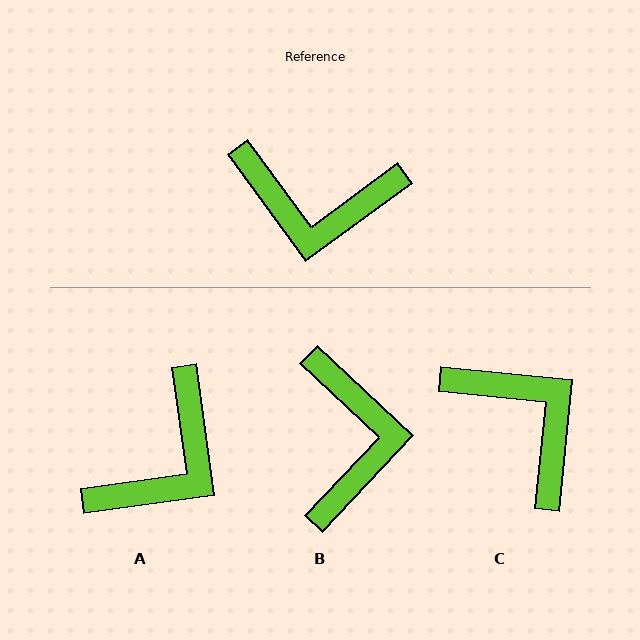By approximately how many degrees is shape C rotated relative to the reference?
Approximately 138 degrees counter-clockwise.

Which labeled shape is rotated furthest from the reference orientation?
C, about 138 degrees away.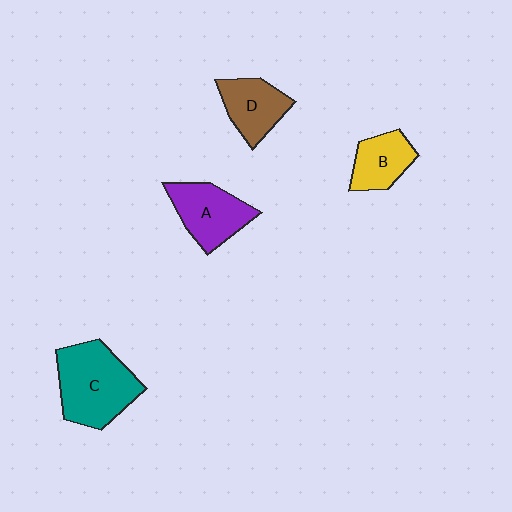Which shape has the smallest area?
Shape B (yellow).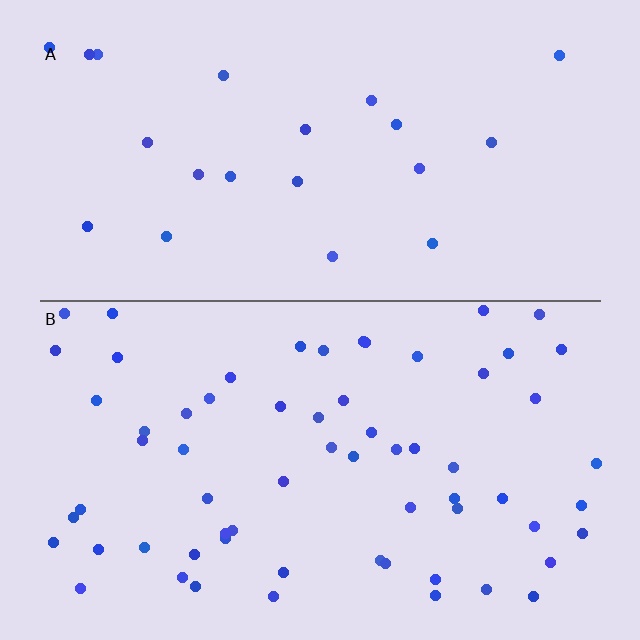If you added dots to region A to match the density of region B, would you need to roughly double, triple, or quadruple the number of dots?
Approximately triple.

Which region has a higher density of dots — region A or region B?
B (the bottom).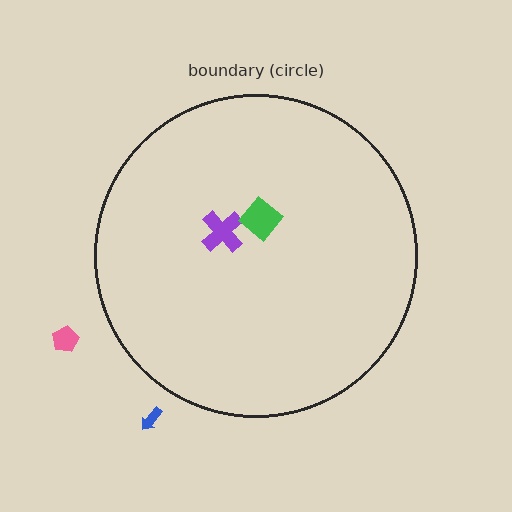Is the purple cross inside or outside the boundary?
Inside.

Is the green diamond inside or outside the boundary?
Inside.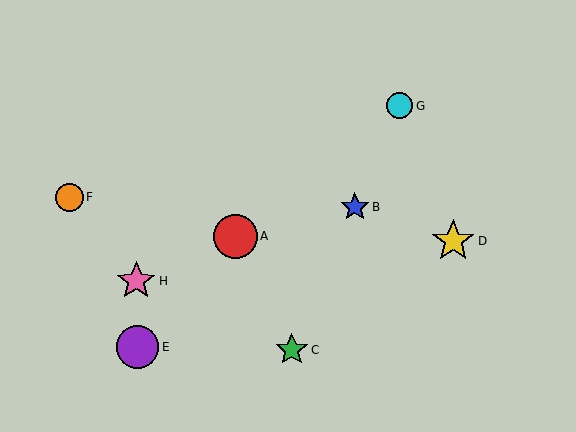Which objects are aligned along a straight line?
Objects B, C, G are aligned along a straight line.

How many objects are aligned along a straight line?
3 objects (B, C, G) are aligned along a straight line.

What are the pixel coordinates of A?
Object A is at (236, 236).